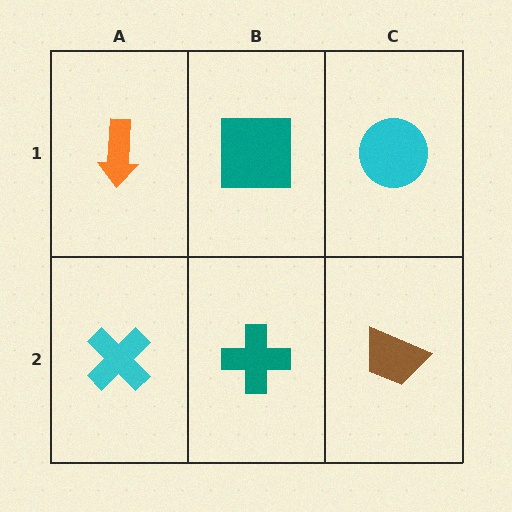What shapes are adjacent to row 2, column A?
An orange arrow (row 1, column A), a teal cross (row 2, column B).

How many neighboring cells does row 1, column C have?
2.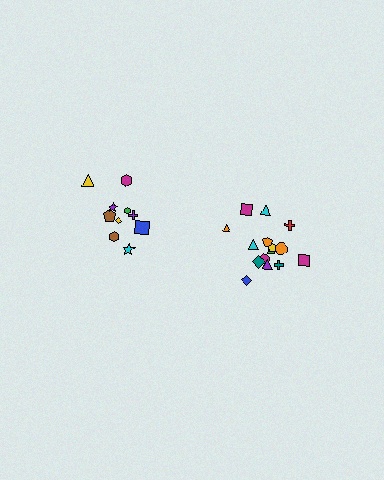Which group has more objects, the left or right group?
The right group.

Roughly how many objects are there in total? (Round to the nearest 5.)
Roughly 25 objects in total.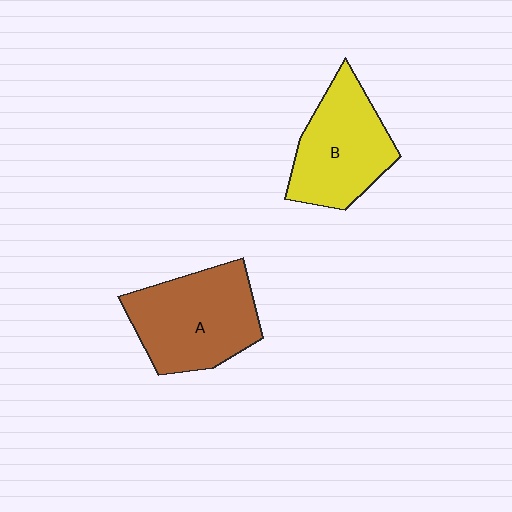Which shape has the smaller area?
Shape B (yellow).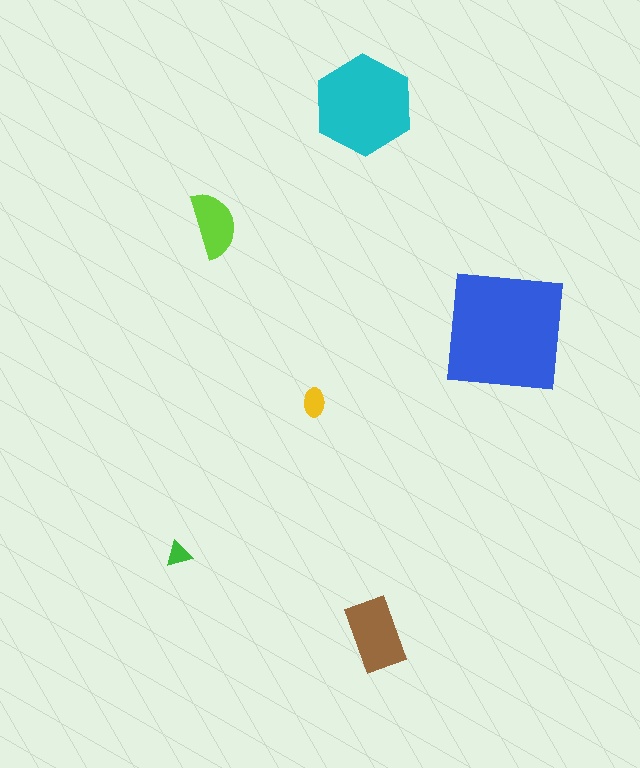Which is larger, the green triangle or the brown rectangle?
The brown rectangle.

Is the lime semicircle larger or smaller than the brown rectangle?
Smaller.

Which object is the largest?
The blue square.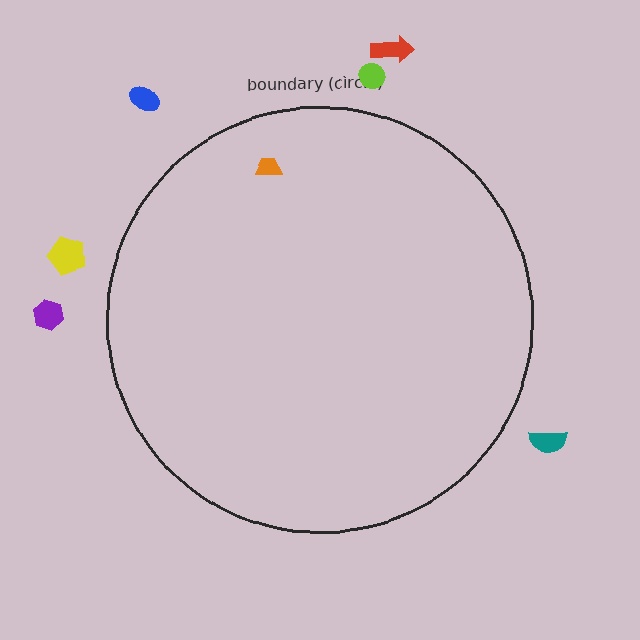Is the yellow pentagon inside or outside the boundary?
Outside.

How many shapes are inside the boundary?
1 inside, 6 outside.